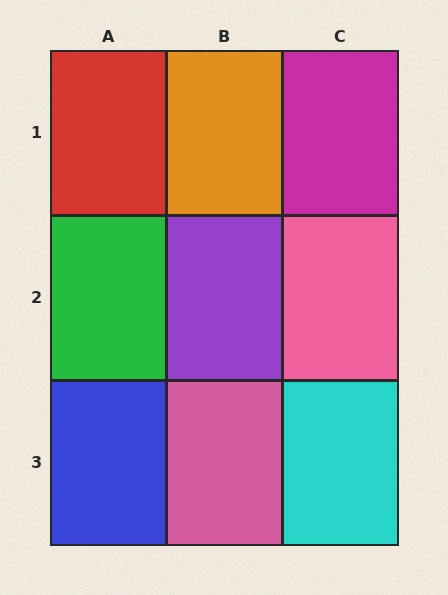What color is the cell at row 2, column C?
Pink.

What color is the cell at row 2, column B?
Purple.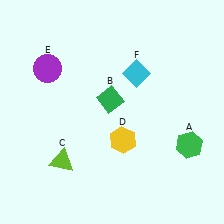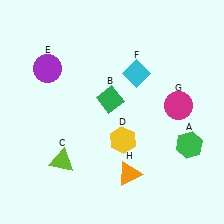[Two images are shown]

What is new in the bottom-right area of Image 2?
An orange triangle (H) was added in the bottom-right area of Image 2.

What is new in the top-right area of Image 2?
A magenta circle (G) was added in the top-right area of Image 2.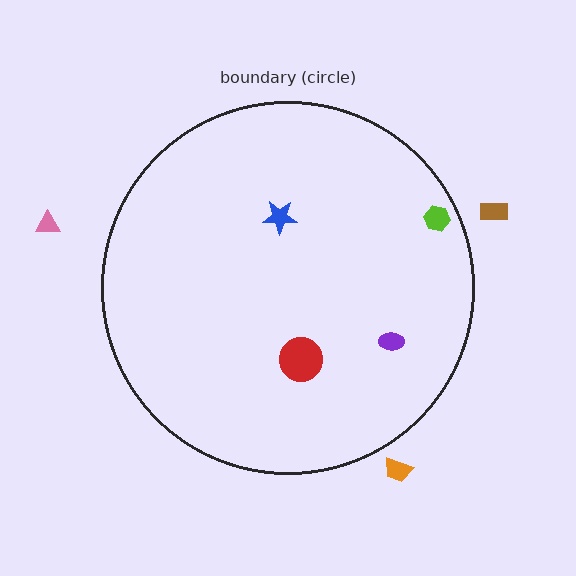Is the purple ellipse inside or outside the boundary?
Inside.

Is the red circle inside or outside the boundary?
Inside.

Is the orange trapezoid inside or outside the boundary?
Outside.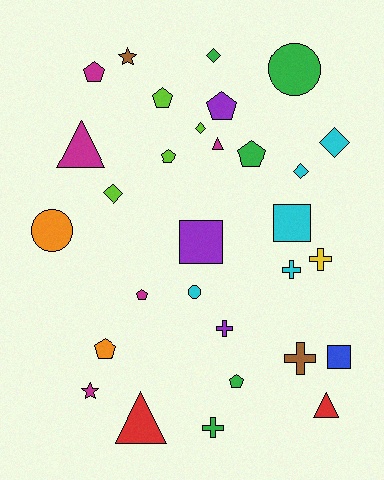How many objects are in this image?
There are 30 objects.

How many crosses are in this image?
There are 5 crosses.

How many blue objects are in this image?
There is 1 blue object.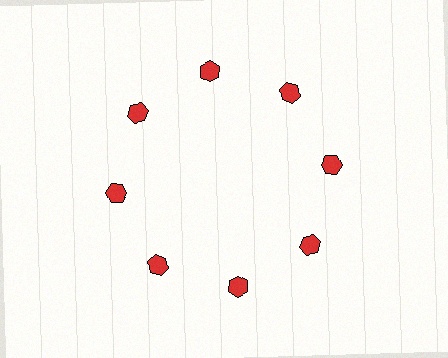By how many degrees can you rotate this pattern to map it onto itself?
The pattern maps onto itself every 45 degrees of rotation.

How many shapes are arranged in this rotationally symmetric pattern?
There are 8 shapes, arranged in 8 groups of 1.